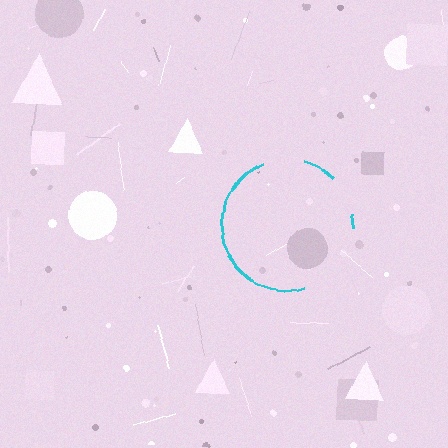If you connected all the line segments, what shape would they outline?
They would outline a circle.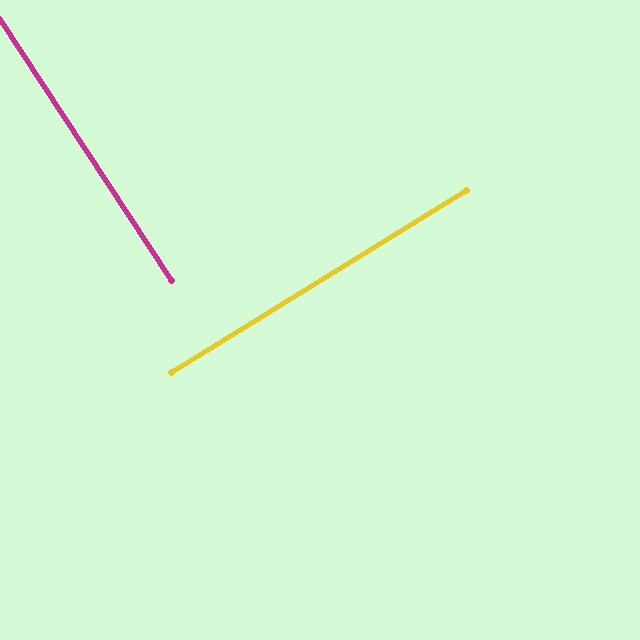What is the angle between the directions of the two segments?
Approximately 88 degrees.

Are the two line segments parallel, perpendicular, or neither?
Perpendicular — they meet at approximately 88°.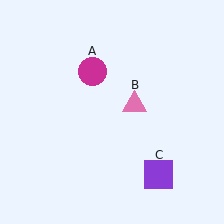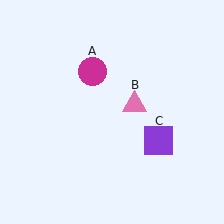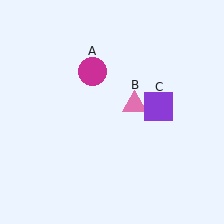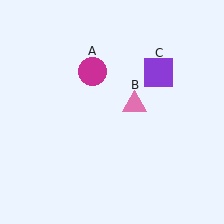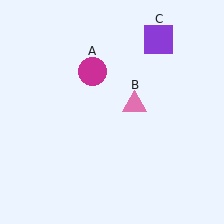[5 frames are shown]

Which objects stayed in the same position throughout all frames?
Magenta circle (object A) and pink triangle (object B) remained stationary.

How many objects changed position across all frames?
1 object changed position: purple square (object C).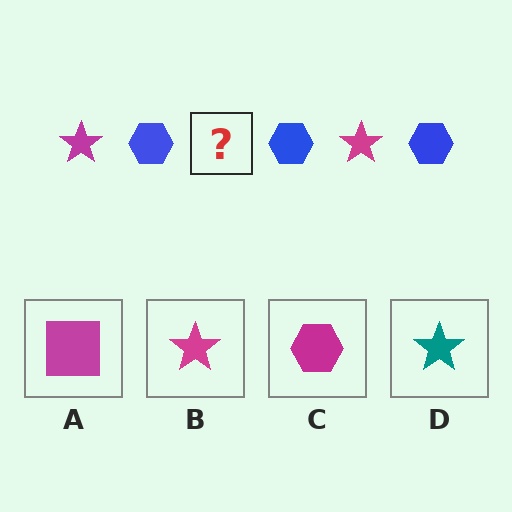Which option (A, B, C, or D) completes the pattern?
B.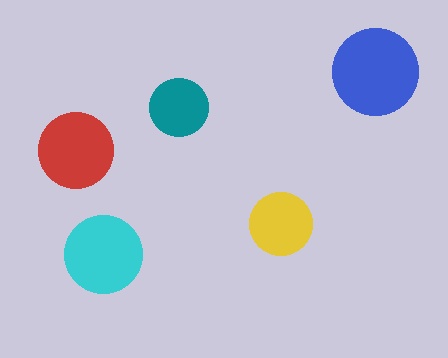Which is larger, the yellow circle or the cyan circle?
The cyan one.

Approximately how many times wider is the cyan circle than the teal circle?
About 1.5 times wider.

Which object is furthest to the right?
The blue circle is rightmost.